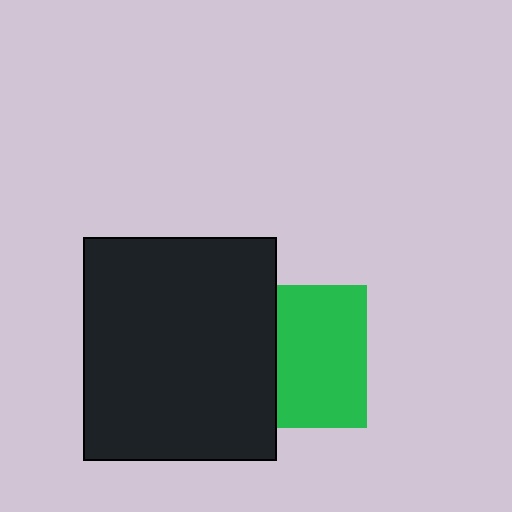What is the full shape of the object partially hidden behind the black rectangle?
The partially hidden object is a green square.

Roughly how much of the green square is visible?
About half of it is visible (roughly 62%).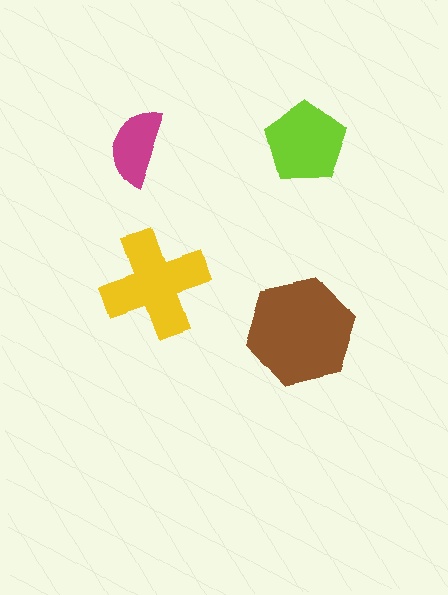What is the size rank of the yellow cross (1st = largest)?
2nd.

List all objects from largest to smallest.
The brown hexagon, the yellow cross, the lime pentagon, the magenta semicircle.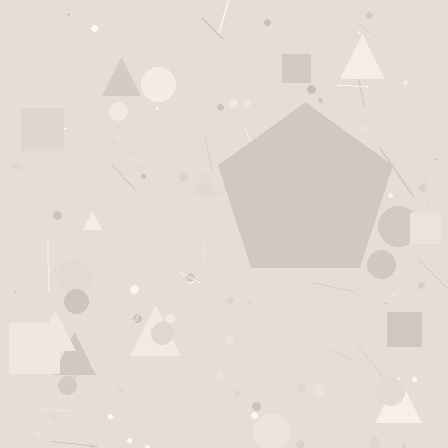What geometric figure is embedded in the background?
A pentagon is embedded in the background.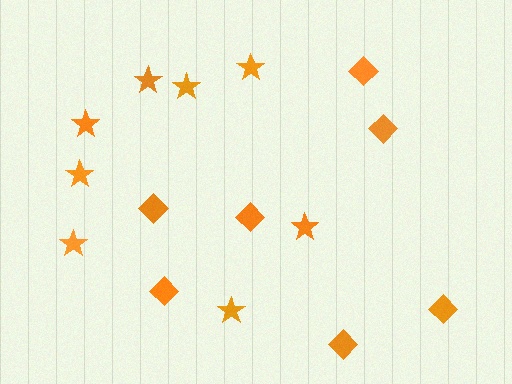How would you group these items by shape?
There are 2 groups: one group of stars (8) and one group of diamonds (7).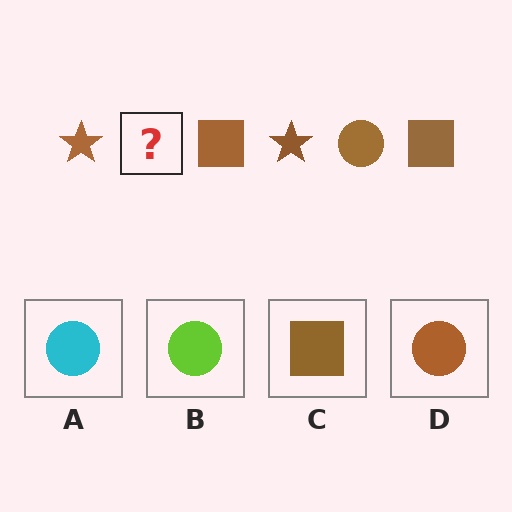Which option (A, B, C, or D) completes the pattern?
D.